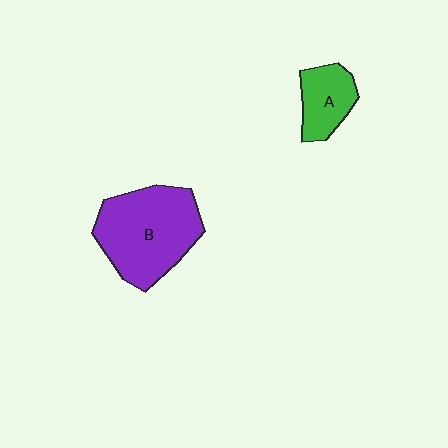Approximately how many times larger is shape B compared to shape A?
Approximately 2.3 times.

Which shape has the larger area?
Shape B (purple).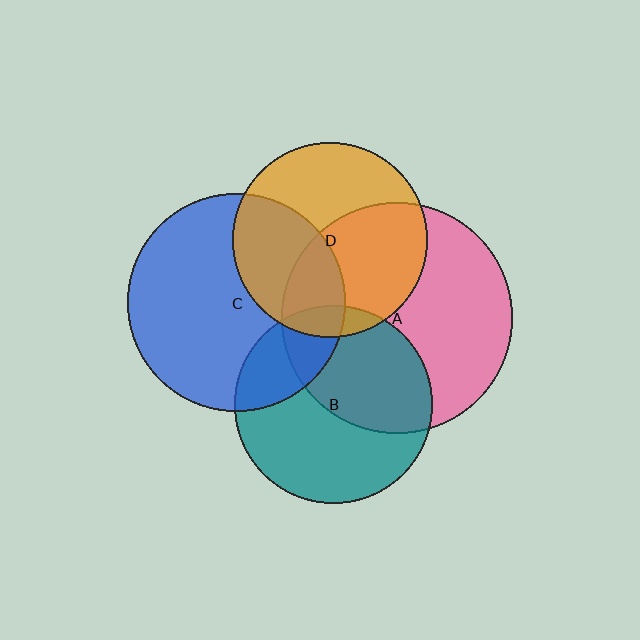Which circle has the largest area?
Circle A (pink).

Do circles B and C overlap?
Yes.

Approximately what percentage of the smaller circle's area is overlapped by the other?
Approximately 25%.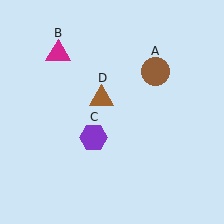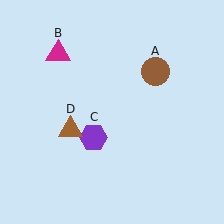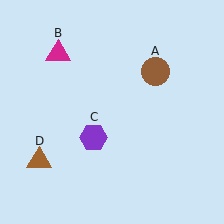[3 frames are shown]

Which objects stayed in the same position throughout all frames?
Brown circle (object A) and magenta triangle (object B) and purple hexagon (object C) remained stationary.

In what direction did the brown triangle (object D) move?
The brown triangle (object D) moved down and to the left.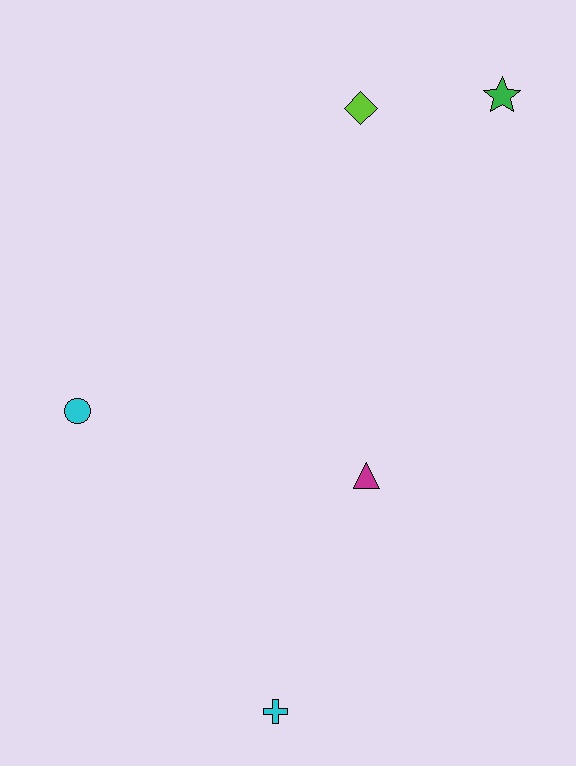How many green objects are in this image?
There is 1 green object.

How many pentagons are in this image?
There are no pentagons.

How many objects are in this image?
There are 5 objects.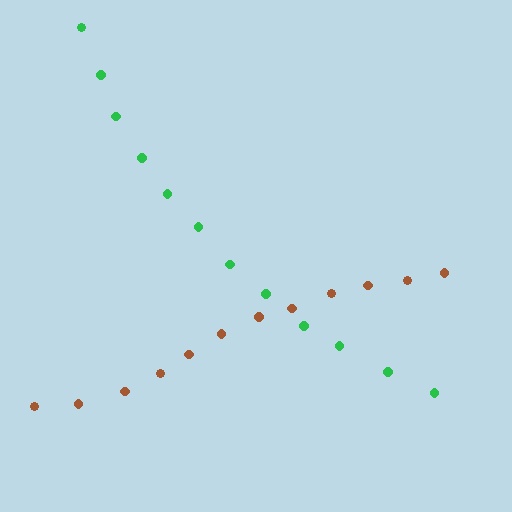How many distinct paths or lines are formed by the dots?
There are 2 distinct paths.